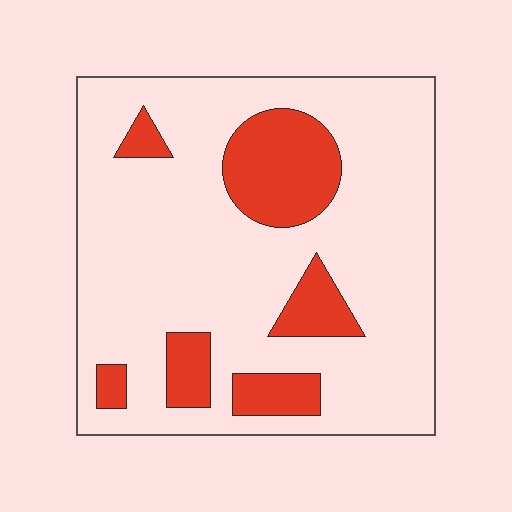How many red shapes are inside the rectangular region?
6.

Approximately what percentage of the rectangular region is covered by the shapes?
Approximately 20%.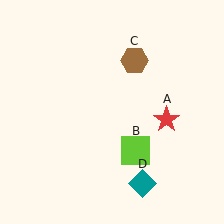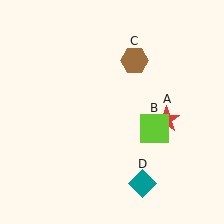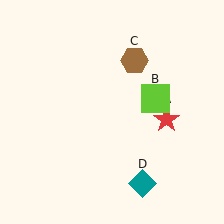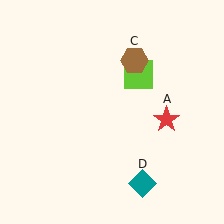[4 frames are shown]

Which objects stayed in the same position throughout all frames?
Red star (object A) and brown hexagon (object C) and teal diamond (object D) remained stationary.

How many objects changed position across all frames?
1 object changed position: lime square (object B).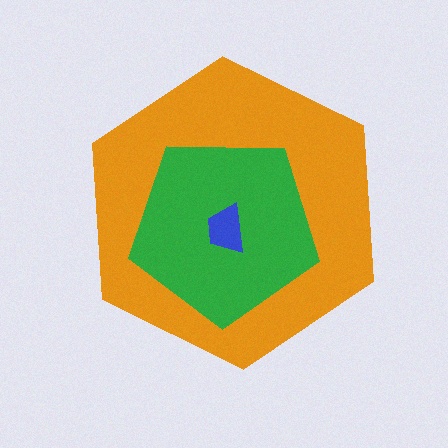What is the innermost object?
The blue trapezoid.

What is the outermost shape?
The orange hexagon.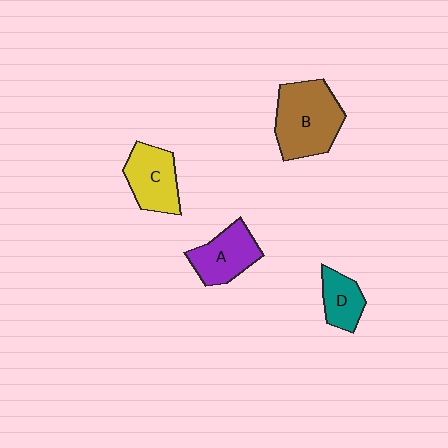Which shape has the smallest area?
Shape D (teal).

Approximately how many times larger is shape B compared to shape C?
Approximately 1.5 times.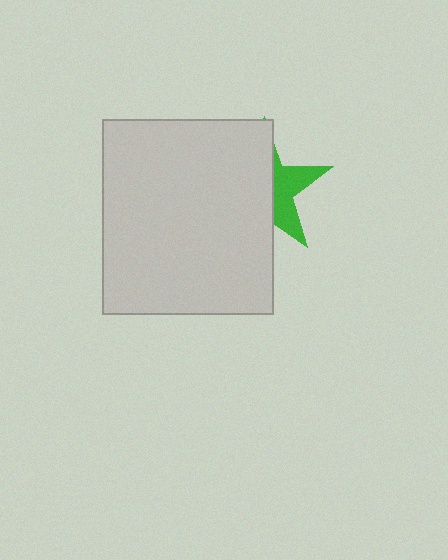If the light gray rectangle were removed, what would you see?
You would see the complete green star.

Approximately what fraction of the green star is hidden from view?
Roughly 63% of the green star is hidden behind the light gray rectangle.